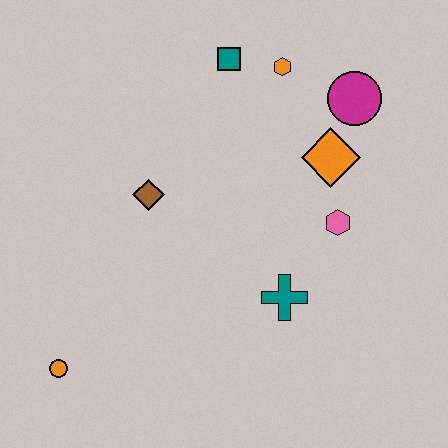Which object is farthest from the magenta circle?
The orange circle is farthest from the magenta circle.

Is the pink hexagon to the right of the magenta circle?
No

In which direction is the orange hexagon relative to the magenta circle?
The orange hexagon is to the left of the magenta circle.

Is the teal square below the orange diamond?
No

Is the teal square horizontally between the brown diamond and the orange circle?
No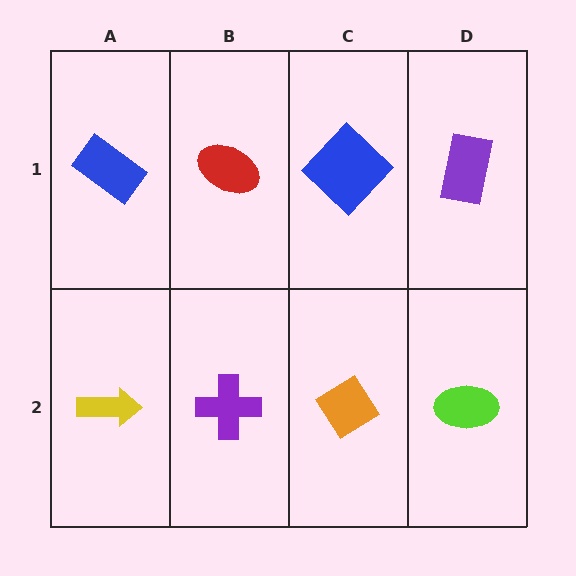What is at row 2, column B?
A purple cross.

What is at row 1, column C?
A blue diamond.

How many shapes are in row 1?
4 shapes.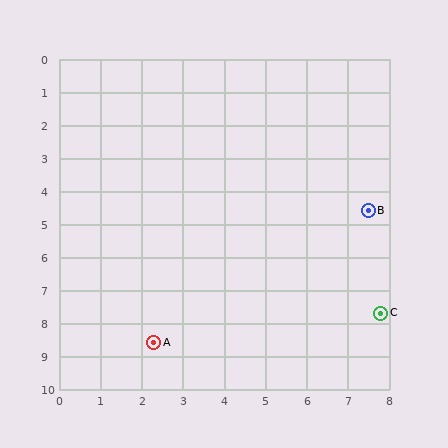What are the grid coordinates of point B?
Point B is at approximately (7.5, 4.6).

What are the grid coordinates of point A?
Point A is at approximately (2.3, 8.6).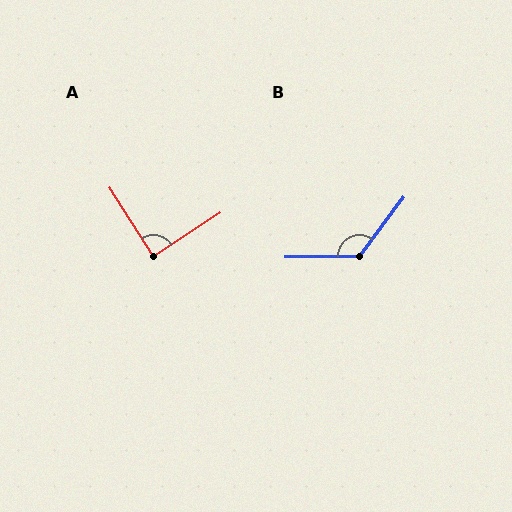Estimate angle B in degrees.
Approximately 127 degrees.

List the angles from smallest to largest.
A (89°), B (127°).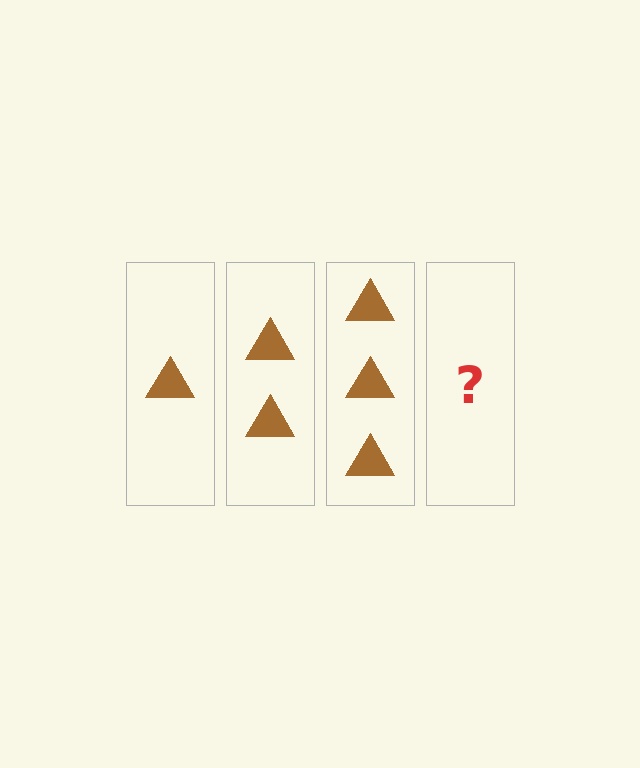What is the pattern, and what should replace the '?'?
The pattern is that each step adds one more triangle. The '?' should be 4 triangles.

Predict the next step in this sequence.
The next step is 4 triangles.